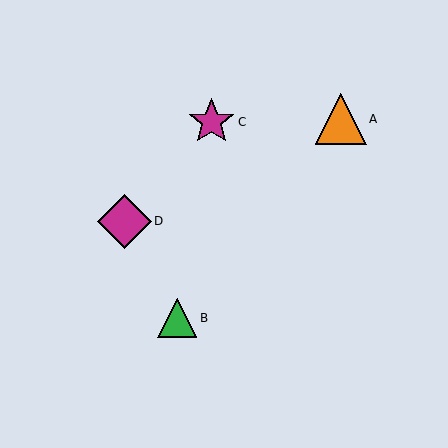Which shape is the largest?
The magenta diamond (labeled D) is the largest.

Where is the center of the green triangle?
The center of the green triangle is at (177, 318).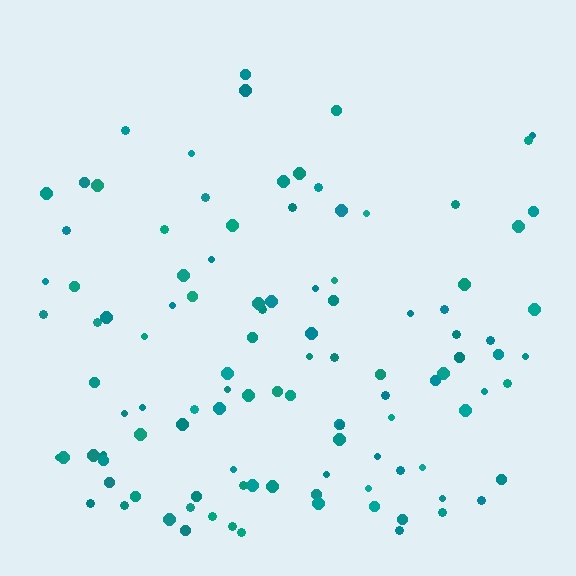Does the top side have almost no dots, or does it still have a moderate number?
Still a moderate number, just noticeably fewer than the bottom.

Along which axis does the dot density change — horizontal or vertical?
Vertical.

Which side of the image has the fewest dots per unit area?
The top.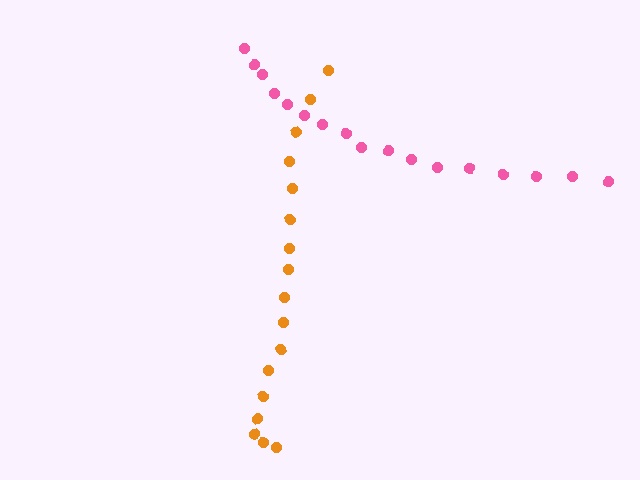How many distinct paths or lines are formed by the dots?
There are 2 distinct paths.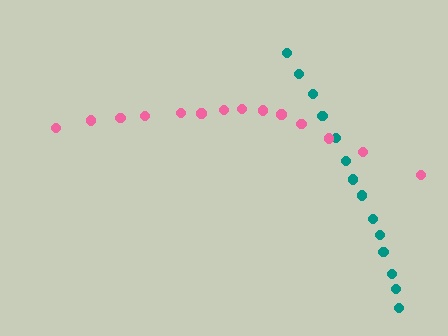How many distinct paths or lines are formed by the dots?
There are 2 distinct paths.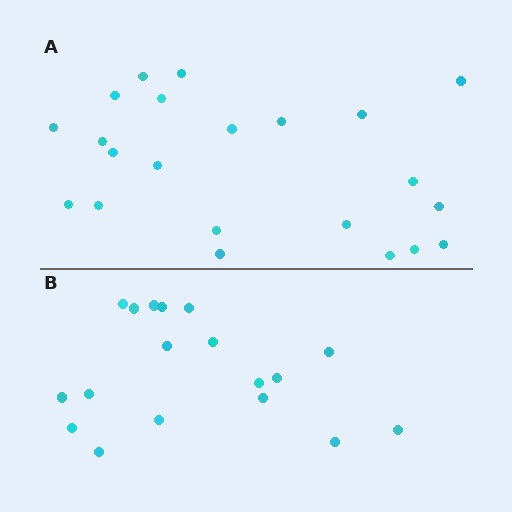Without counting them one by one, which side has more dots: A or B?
Region A (the top region) has more dots.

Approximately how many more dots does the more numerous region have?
Region A has about 4 more dots than region B.